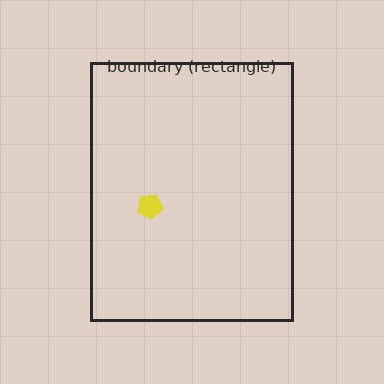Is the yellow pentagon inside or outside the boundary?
Inside.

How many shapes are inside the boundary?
1 inside, 0 outside.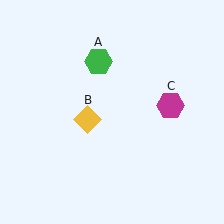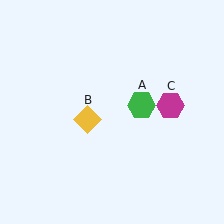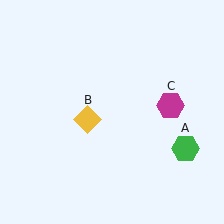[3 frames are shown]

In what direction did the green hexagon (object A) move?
The green hexagon (object A) moved down and to the right.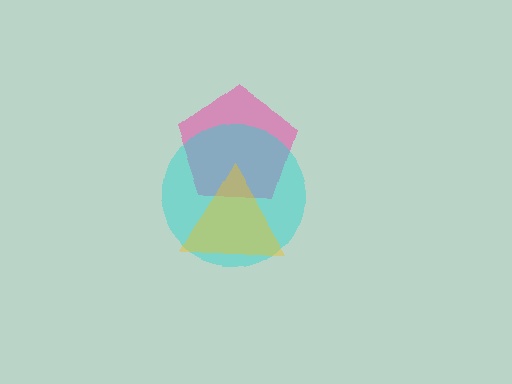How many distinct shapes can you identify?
There are 3 distinct shapes: a pink pentagon, a cyan circle, a yellow triangle.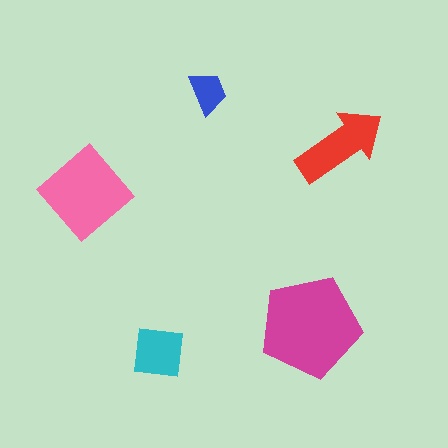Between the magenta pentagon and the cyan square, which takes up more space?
The magenta pentagon.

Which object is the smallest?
The blue trapezoid.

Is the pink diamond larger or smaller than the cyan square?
Larger.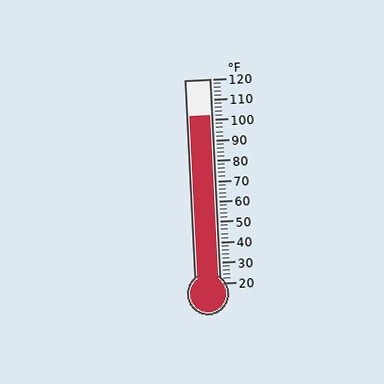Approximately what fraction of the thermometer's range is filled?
The thermometer is filled to approximately 80% of its range.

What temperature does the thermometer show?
The thermometer shows approximately 102°F.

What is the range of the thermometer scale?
The thermometer scale ranges from 20°F to 120°F.